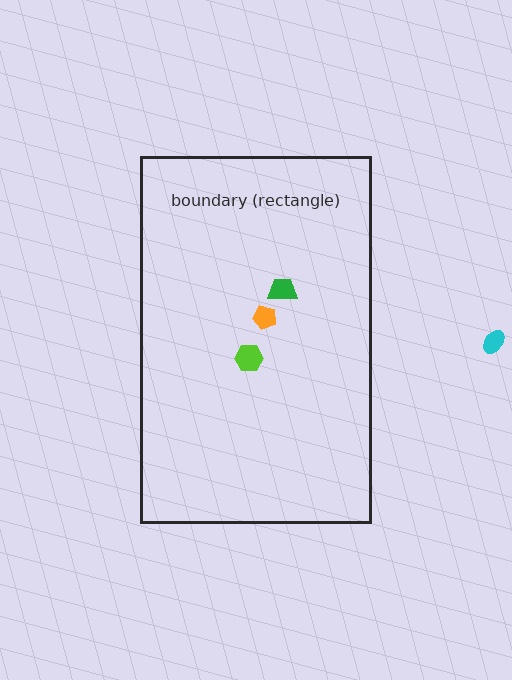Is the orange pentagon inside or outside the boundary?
Inside.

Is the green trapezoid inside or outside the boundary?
Inside.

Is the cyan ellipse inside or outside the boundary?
Outside.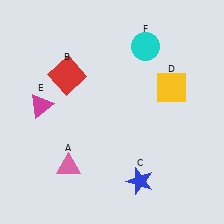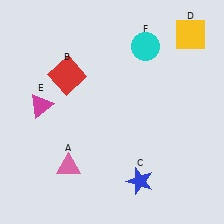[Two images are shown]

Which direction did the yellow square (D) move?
The yellow square (D) moved up.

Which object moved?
The yellow square (D) moved up.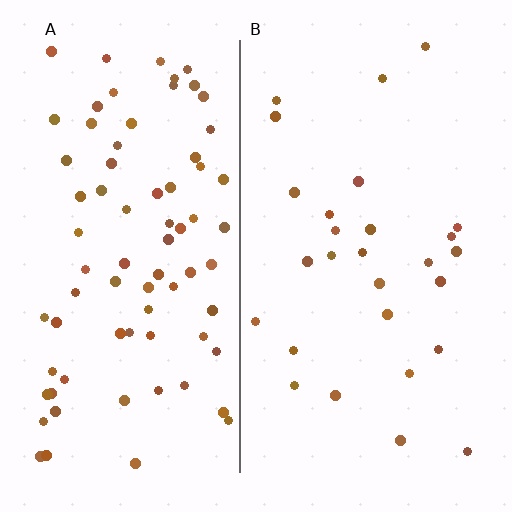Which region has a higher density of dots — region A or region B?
A (the left).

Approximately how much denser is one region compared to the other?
Approximately 2.7× — region A over region B.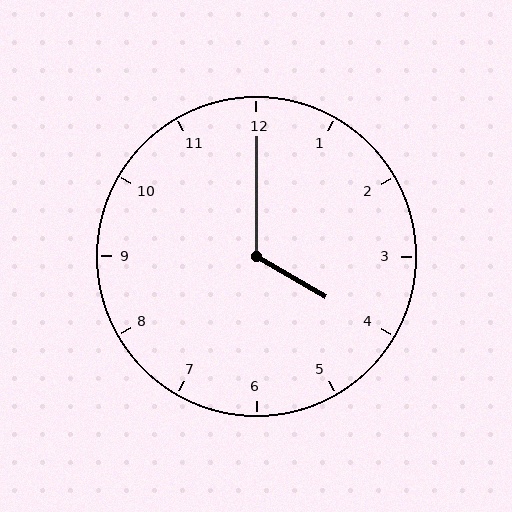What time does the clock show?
4:00.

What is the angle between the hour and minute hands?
Approximately 120 degrees.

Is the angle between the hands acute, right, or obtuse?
It is obtuse.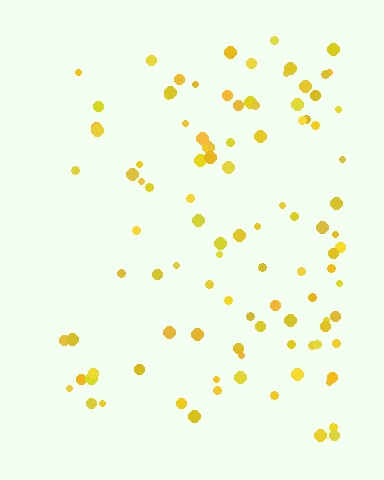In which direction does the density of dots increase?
From left to right, with the right side densest.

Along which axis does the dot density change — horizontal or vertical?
Horizontal.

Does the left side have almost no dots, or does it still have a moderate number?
Still a moderate number, just noticeably fewer than the right.